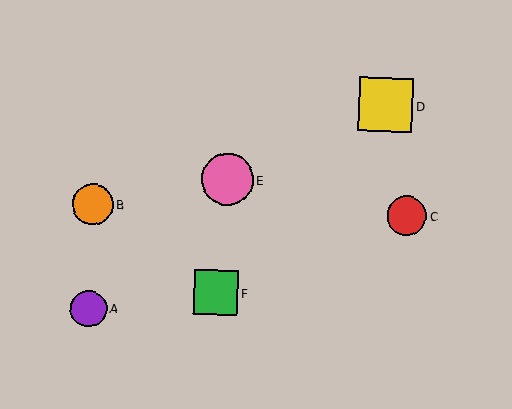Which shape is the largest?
The yellow square (labeled D) is the largest.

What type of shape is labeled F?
Shape F is a green square.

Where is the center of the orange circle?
The center of the orange circle is at (93, 205).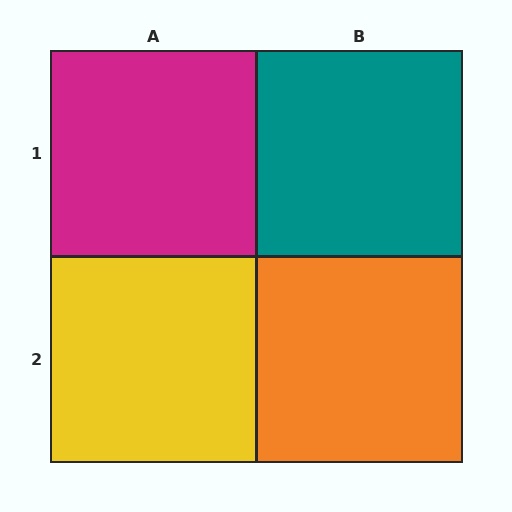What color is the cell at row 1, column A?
Magenta.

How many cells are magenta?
1 cell is magenta.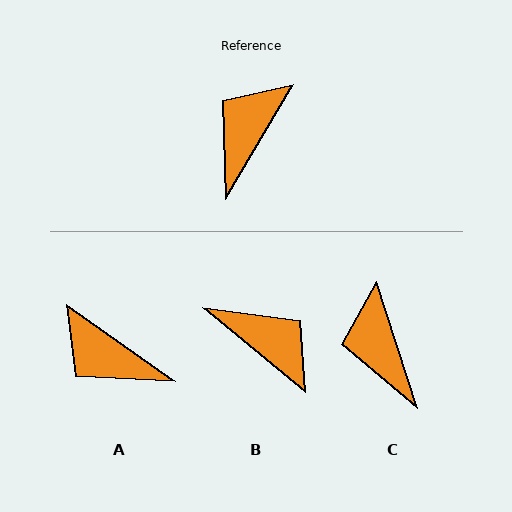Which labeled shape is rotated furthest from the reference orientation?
B, about 99 degrees away.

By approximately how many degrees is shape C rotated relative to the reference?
Approximately 48 degrees counter-clockwise.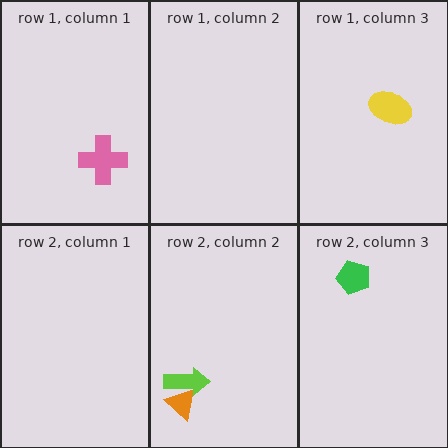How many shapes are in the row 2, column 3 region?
1.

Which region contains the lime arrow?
The row 2, column 2 region.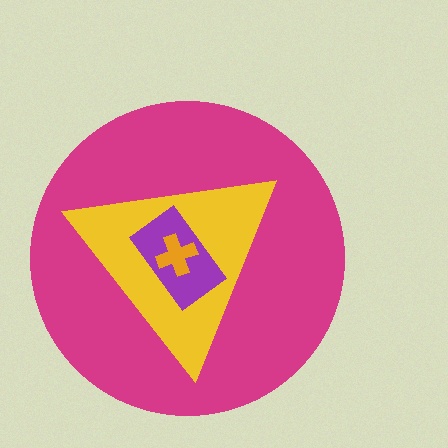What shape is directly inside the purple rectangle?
The orange cross.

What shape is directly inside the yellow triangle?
The purple rectangle.